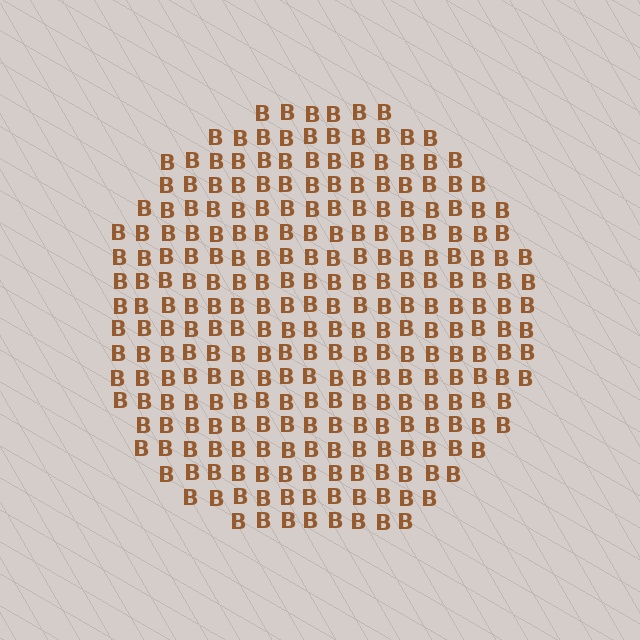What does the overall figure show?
The overall figure shows a circle.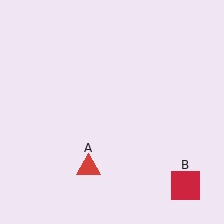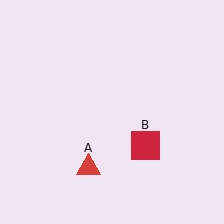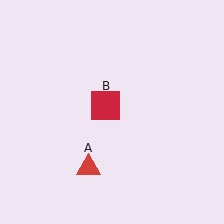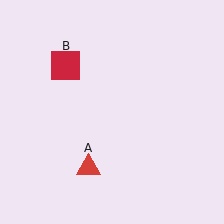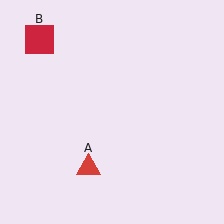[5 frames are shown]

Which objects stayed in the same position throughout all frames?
Red triangle (object A) remained stationary.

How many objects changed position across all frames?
1 object changed position: red square (object B).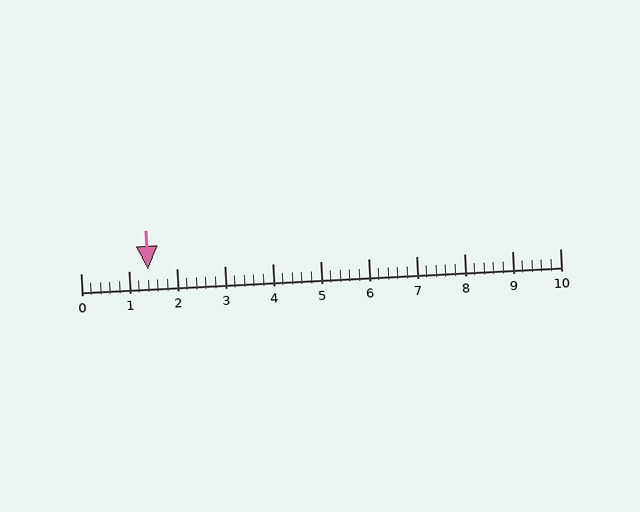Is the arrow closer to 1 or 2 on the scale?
The arrow is closer to 1.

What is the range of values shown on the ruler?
The ruler shows values from 0 to 10.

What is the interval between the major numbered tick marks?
The major tick marks are spaced 1 units apart.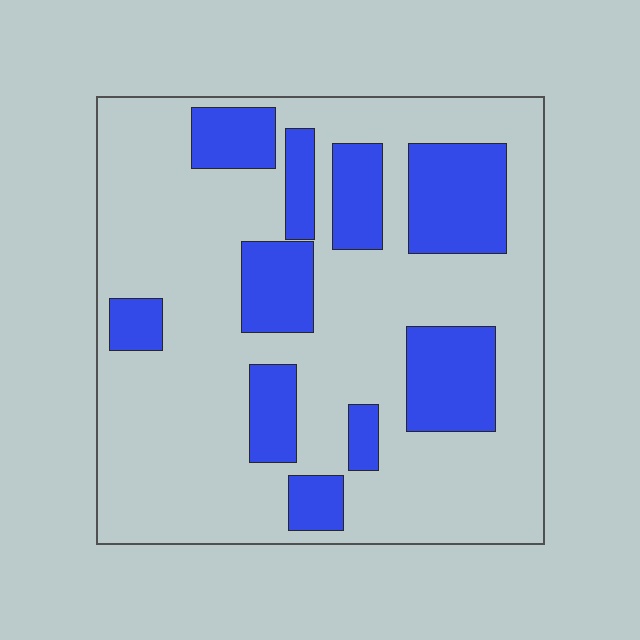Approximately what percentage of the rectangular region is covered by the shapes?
Approximately 25%.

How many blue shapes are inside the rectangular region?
10.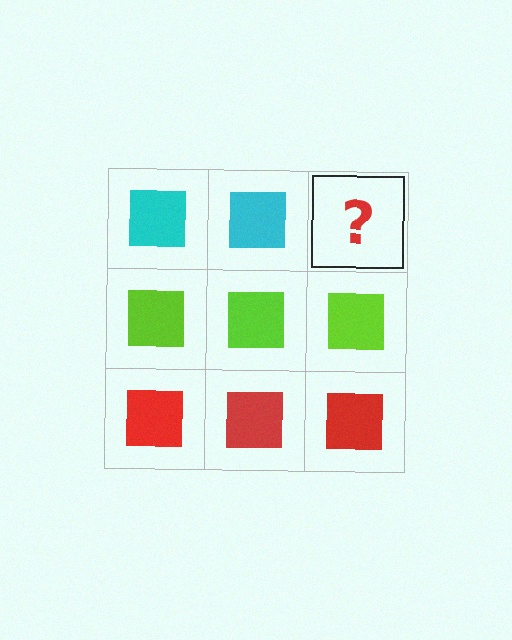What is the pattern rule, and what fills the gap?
The rule is that each row has a consistent color. The gap should be filled with a cyan square.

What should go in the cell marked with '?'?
The missing cell should contain a cyan square.